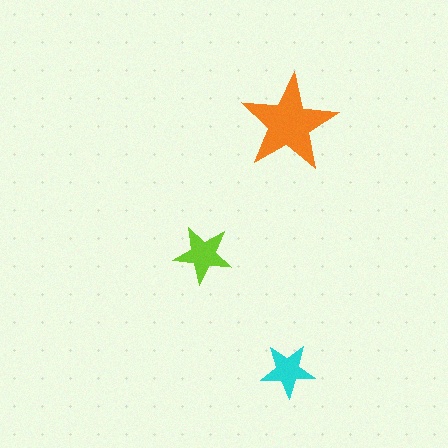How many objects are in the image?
There are 3 objects in the image.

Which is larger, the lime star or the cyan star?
The lime one.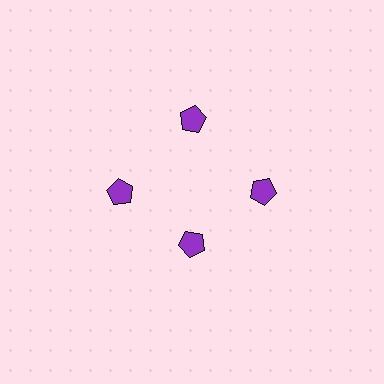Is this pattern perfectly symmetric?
No. The 4 purple pentagons are arranged in a ring, but one element near the 6 o'clock position is pulled inward toward the center, breaking the 4-fold rotational symmetry.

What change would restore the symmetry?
The symmetry would be restored by moving it outward, back onto the ring so that all 4 pentagons sit at equal angles and equal distance from the center.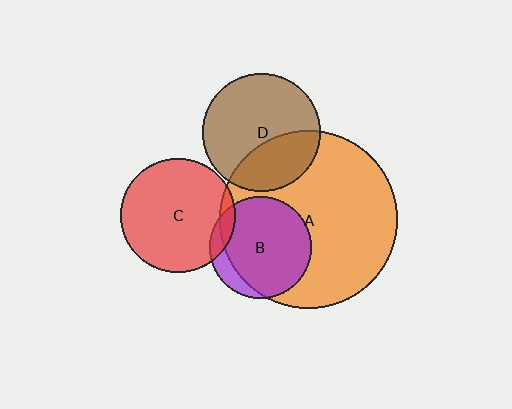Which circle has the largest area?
Circle A (orange).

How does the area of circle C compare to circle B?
Approximately 1.3 times.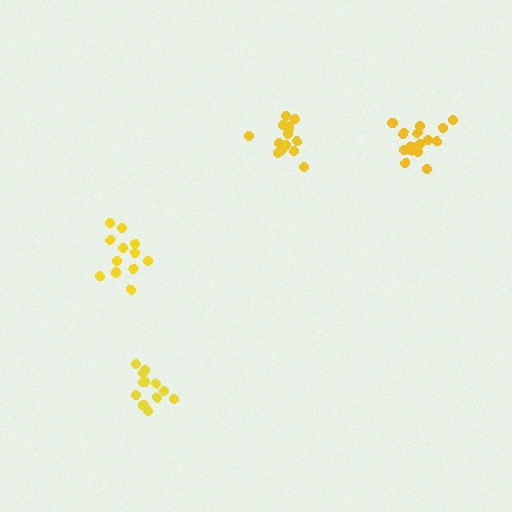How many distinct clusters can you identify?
There are 4 distinct clusters.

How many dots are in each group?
Group 1: 14 dots, Group 2: 13 dots, Group 3: 12 dots, Group 4: 18 dots (57 total).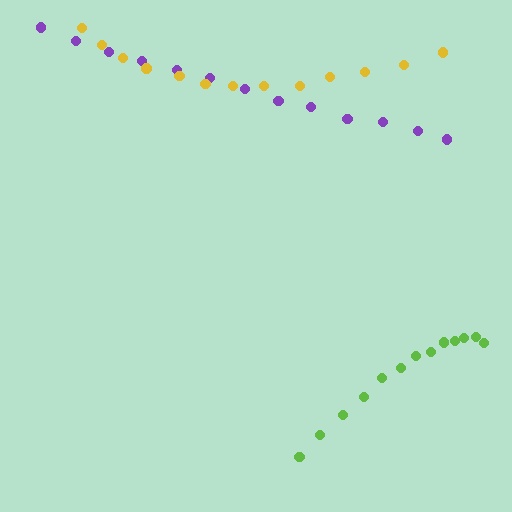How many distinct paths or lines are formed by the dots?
There are 3 distinct paths.